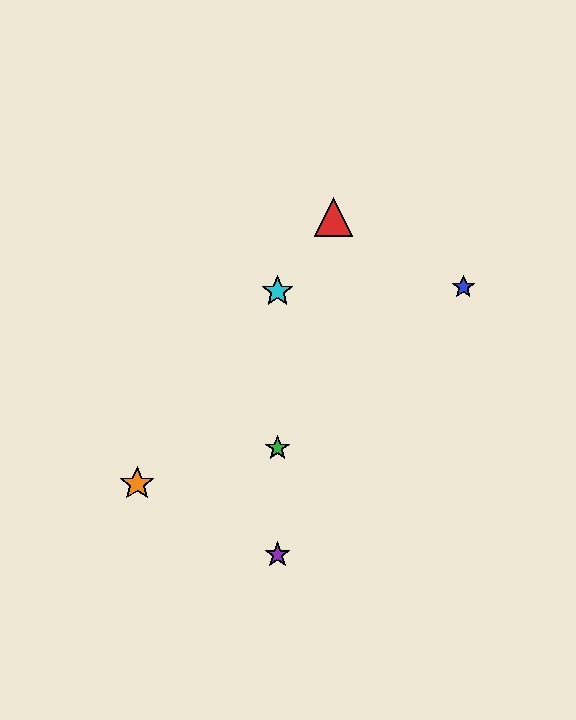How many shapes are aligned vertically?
4 shapes (the green star, the yellow star, the purple star, the cyan star) are aligned vertically.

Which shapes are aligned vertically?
The green star, the yellow star, the purple star, the cyan star are aligned vertically.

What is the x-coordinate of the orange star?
The orange star is at x≈137.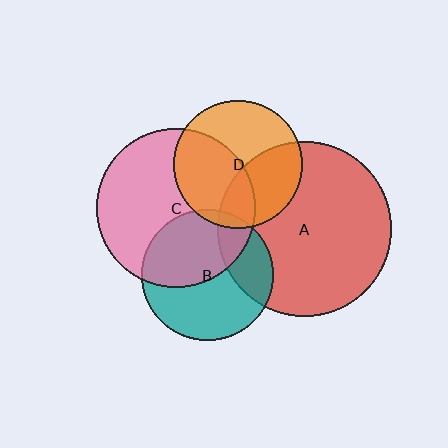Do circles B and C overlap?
Yes.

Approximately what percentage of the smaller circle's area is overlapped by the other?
Approximately 45%.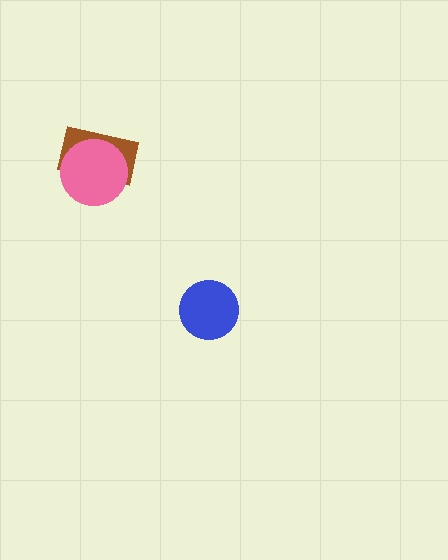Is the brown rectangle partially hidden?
Yes, it is partially covered by another shape.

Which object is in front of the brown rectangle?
The pink circle is in front of the brown rectangle.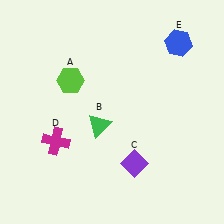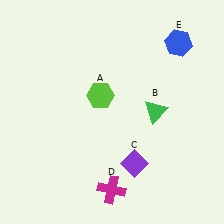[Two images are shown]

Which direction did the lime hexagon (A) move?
The lime hexagon (A) moved right.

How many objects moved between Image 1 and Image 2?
3 objects moved between the two images.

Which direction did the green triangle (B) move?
The green triangle (B) moved right.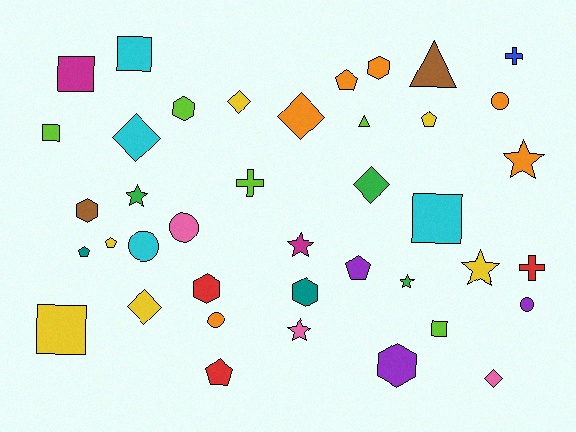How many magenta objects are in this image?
There are 2 magenta objects.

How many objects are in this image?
There are 40 objects.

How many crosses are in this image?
There are 3 crosses.